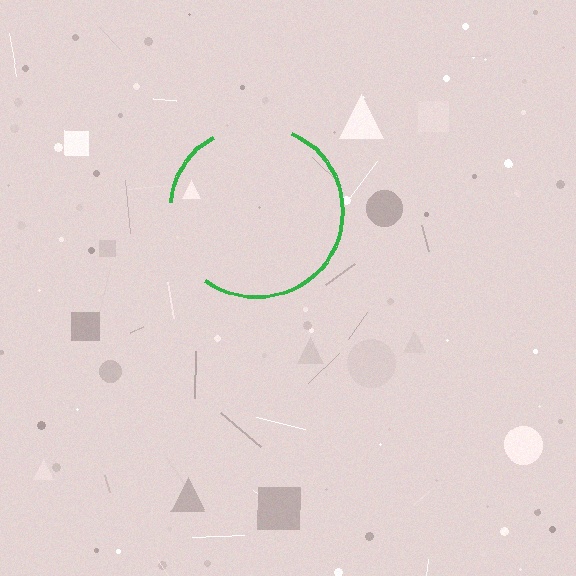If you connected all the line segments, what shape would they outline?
They would outline a circle.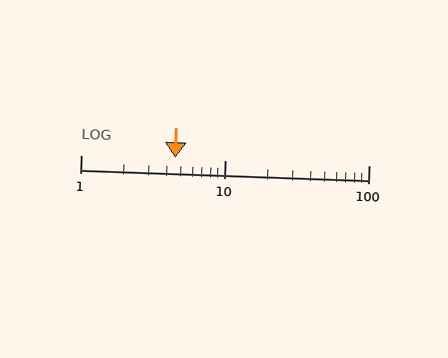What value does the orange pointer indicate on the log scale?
The pointer indicates approximately 4.5.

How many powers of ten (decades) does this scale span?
The scale spans 2 decades, from 1 to 100.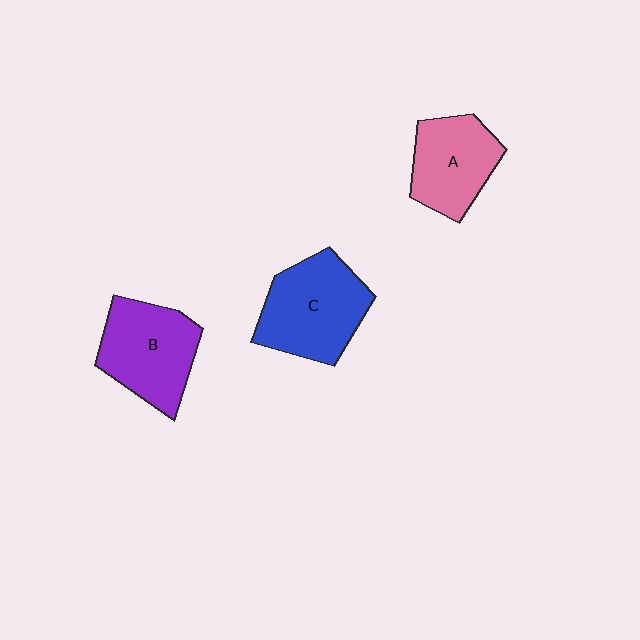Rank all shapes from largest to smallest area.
From largest to smallest: C (blue), B (purple), A (pink).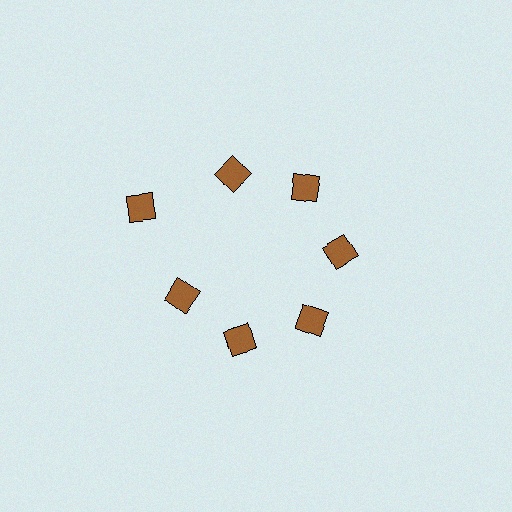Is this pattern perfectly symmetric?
No. The 7 brown diamonds are arranged in a ring, but one element near the 10 o'clock position is pushed outward from the center, breaking the 7-fold rotational symmetry.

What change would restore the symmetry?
The symmetry would be restored by moving it inward, back onto the ring so that all 7 diamonds sit at equal angles and equal distance from the center.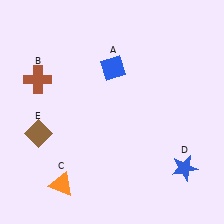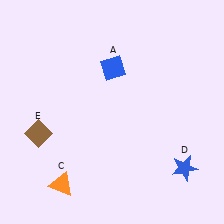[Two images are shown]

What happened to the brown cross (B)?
The brown cross (B) was removed in Image 2. It was in the top-left area of Image 1.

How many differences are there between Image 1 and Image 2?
There is 1 difference between the two images.